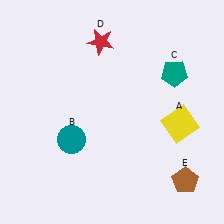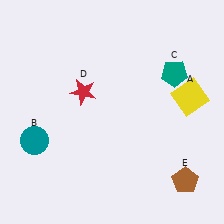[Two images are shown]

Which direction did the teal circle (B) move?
The teal circle (B) moved left.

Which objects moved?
The objects that moved are: the yellow square (A), the teal circle (B), the red star (D).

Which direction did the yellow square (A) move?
The yellow square (A) moved up.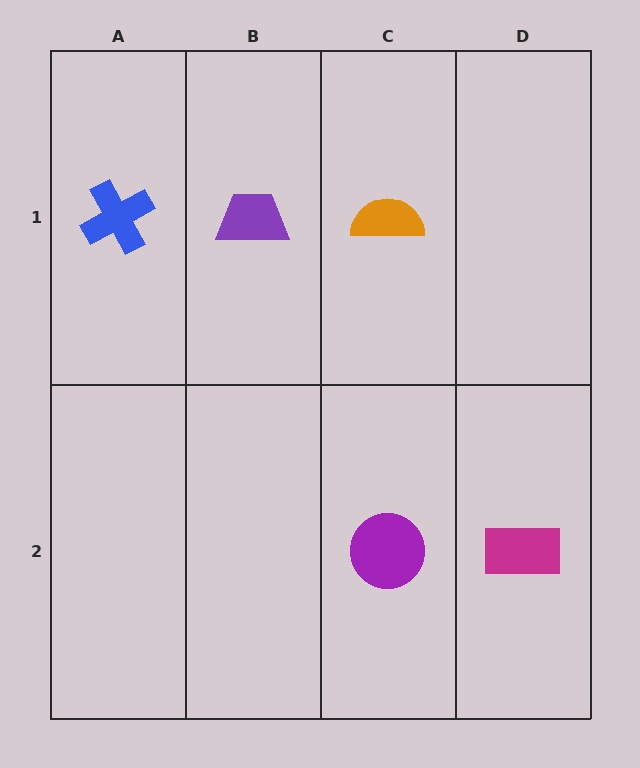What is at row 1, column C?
An orange semicircle.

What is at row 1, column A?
A blue cross.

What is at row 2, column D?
A magenta rectangle.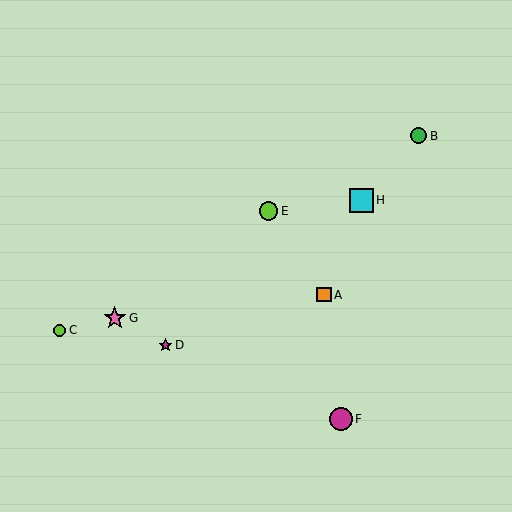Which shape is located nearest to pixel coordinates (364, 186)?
The cyan square (labeled H) at (361, 200) is nearest to that location.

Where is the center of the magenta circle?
The center of the magenta circle is at (341, 419).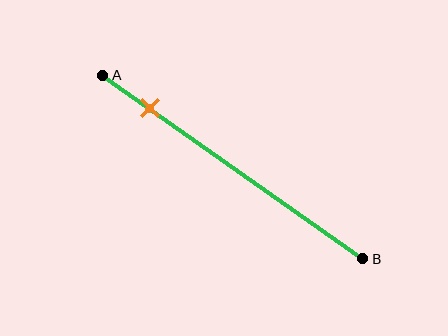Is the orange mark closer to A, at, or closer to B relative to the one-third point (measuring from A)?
The orange mark is closer to point A than the one-third point of segment AB.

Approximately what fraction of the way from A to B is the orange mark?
The orange mark is approximately 20% of the way from A to B.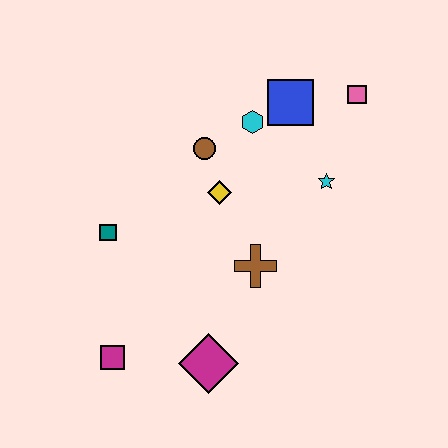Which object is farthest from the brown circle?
The magenta square is farthest from the brown circle.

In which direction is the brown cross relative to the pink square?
The brown cross is below the pink square.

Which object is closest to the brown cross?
The yellow diamond is closest to the brown cross.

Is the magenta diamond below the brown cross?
Yes